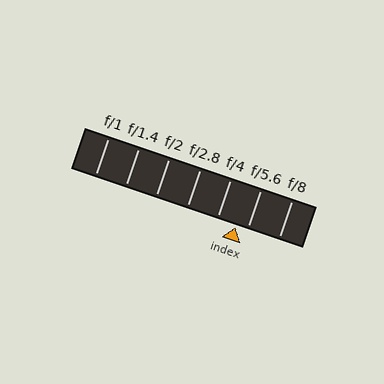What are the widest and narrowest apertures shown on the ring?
The widest aperture shown is f/1 and the narrowest is f/8.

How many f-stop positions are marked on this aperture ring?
There are 7 f-stop positions marked.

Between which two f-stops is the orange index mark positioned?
The index mark is between f/4 and f/5.6.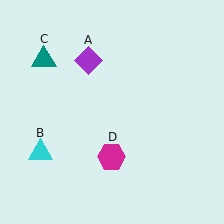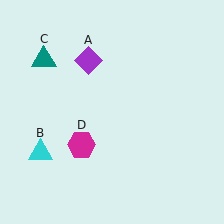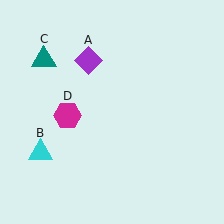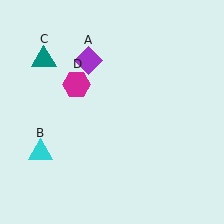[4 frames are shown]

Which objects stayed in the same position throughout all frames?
Purple diamond (object A) and cyan triangle (object B) and teal triangle (object C) remained stationary.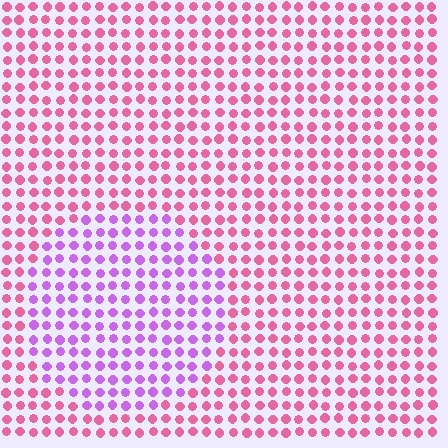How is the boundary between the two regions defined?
The boundary is defined purely by a slight shift in hue (about 47 degrees). Spacing, size, and orientation are identical on both sides.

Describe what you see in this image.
The image is filled with small pink elements in a uniform arrangement. A circle-shaped region is visible where the elements are tinted to a slightly different hue, forming a subtle color boundary.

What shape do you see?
I see a circle.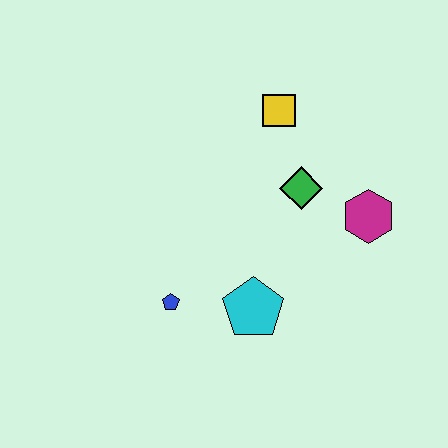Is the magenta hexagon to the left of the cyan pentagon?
No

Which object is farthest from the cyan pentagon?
The yellow square is farthest from the cyan pentagon.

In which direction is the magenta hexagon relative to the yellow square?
The magenta hexagon is below the yellow square.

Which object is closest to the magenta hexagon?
The green diamond is closest to the magenta hexagon.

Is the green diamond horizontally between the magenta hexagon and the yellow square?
Yes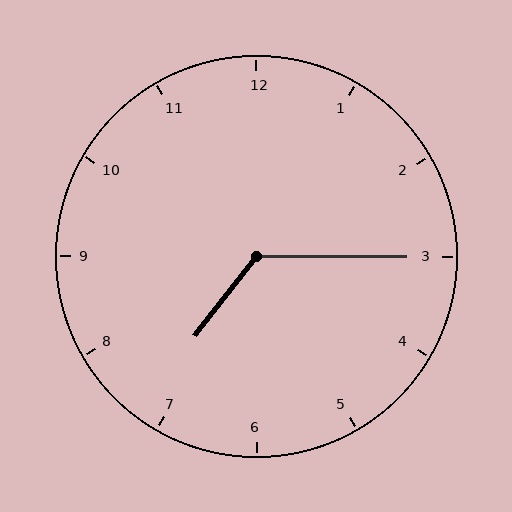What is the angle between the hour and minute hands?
Approximately 128 degrees.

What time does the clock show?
7:15.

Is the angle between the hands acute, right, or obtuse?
It is obtuse.